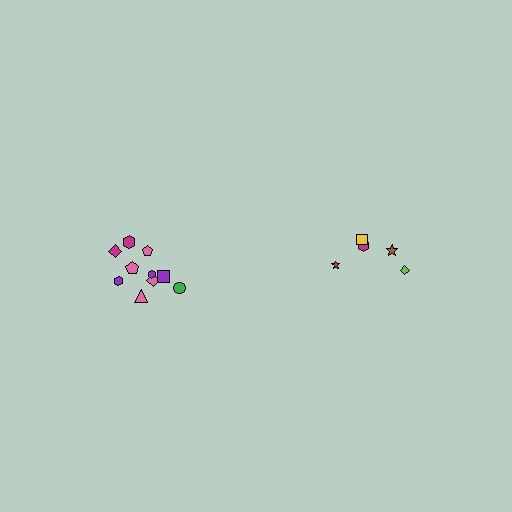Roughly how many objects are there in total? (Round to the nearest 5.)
Roughly 15 objects in total.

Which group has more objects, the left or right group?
The left group.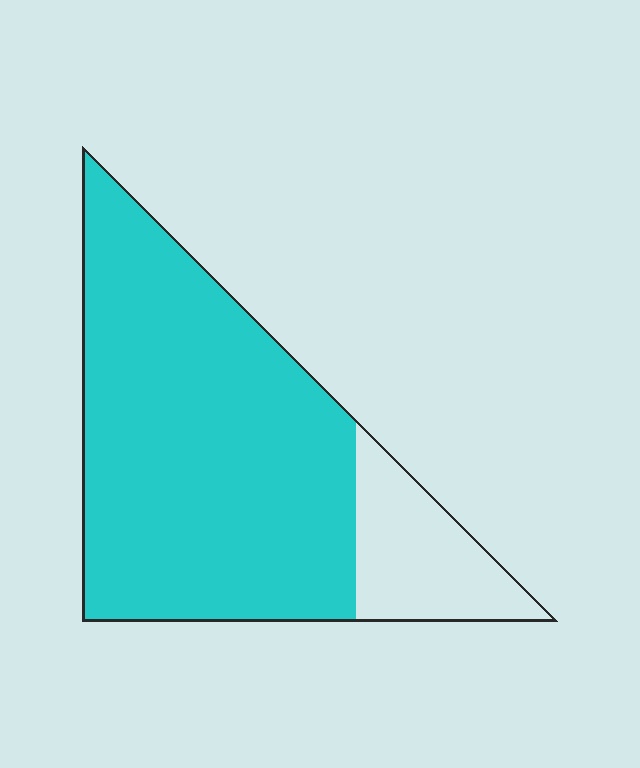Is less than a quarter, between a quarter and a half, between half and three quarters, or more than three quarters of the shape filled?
More than three quarters.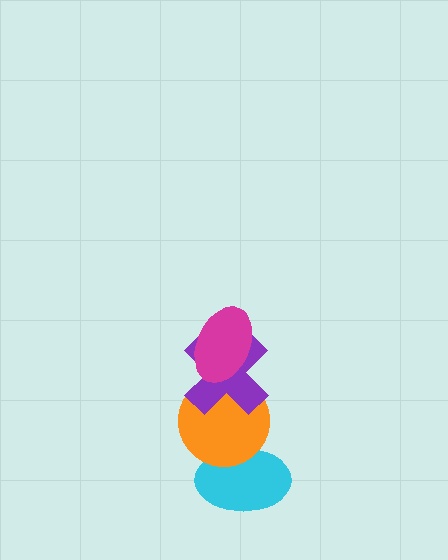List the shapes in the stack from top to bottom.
From top to bottom: the magenta ellipse, the purple cross, the orange circle, the cyan ellipse.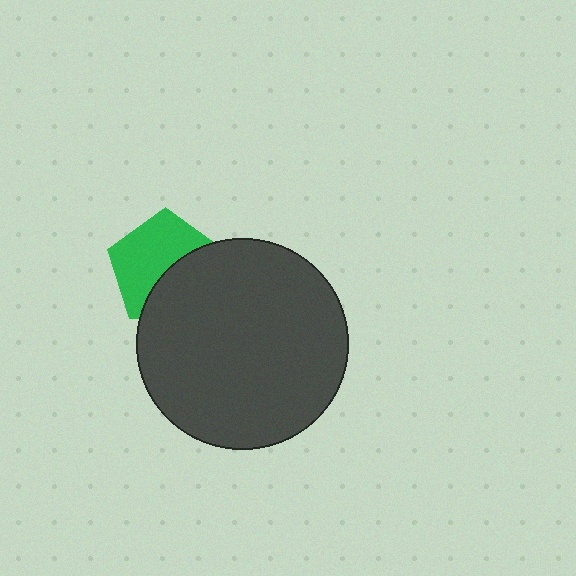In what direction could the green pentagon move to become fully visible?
The green pentagon could move toward the upper-left. That would shift it out from behind the dark gray circle entirely.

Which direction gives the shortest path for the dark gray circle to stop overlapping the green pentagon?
Moving toward the lower-right gives the shortest separation.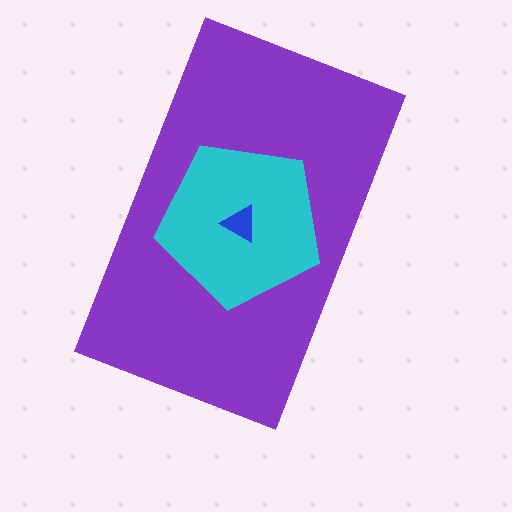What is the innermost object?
The blue triangle.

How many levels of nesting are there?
3.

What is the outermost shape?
The purple rectangle.